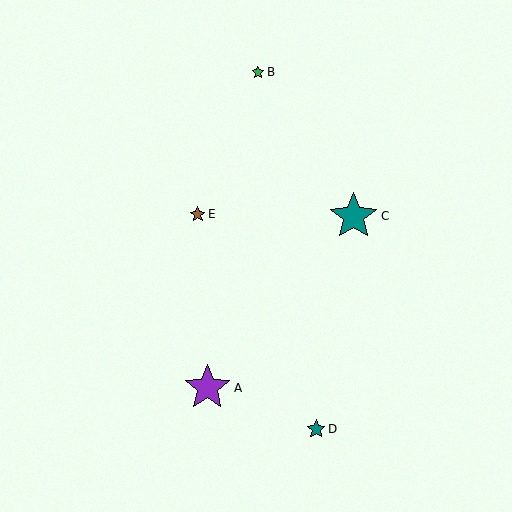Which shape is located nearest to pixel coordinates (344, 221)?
The teal star (labeled C) at (354, 216) is nearest to that location.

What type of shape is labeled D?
Shape D is a teal star.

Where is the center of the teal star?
The center of the teal star is at (316, 429).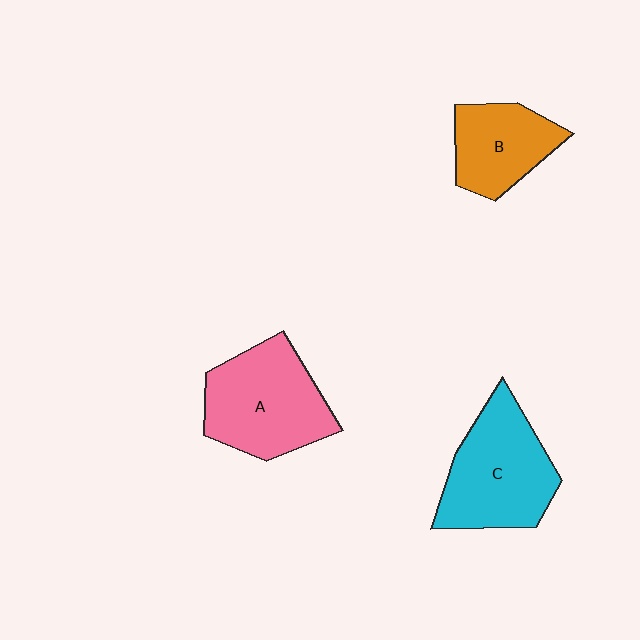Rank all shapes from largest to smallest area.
From largest to smallest: C (cyan), A (pink), B (orange).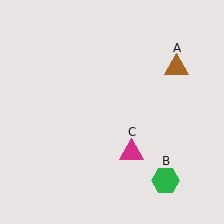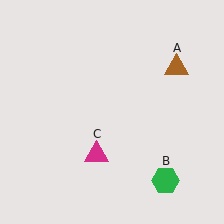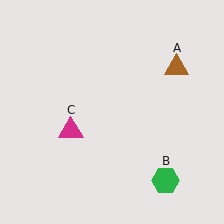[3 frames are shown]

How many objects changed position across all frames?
1 object changed position: magenta triangle (object C).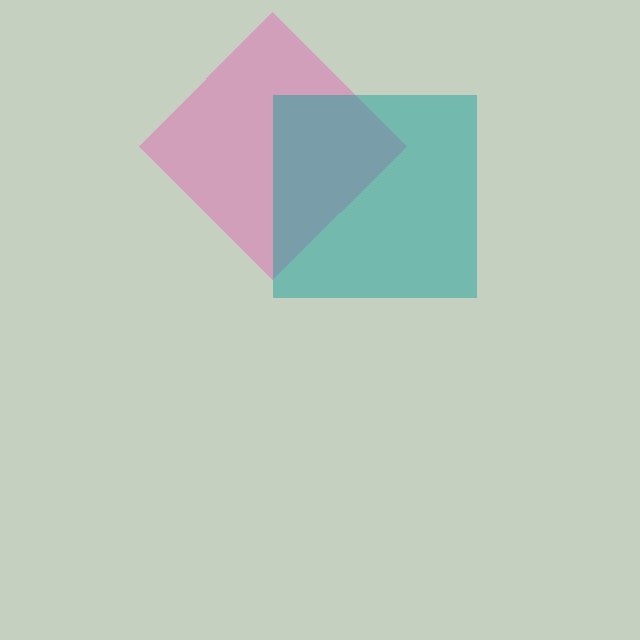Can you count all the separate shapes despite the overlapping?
Yes, there are 2 separate shapes.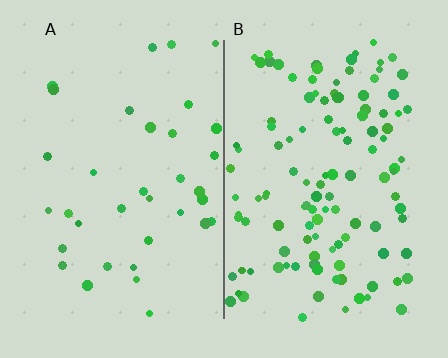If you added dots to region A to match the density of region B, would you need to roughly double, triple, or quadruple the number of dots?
Approximately triple.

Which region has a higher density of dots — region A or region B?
B (the right).